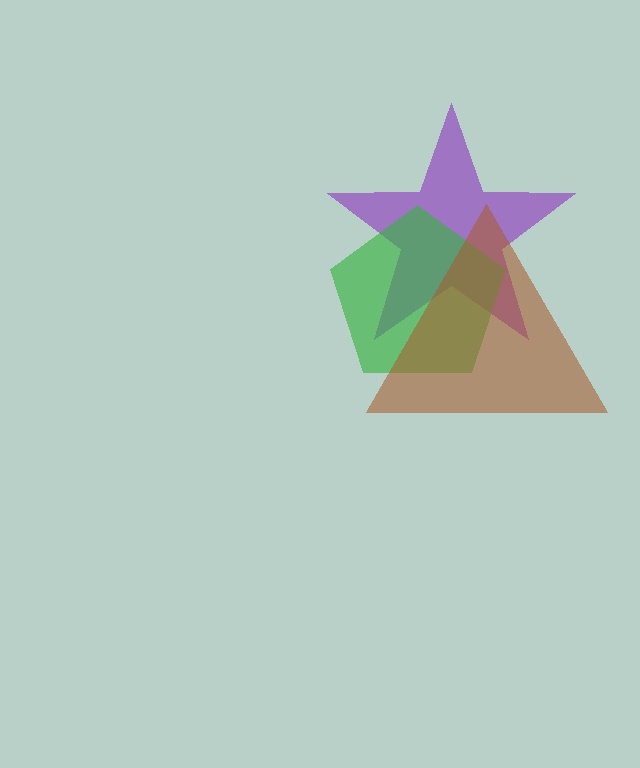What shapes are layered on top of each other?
The layered shapes are: a purple star, a green pentagon, a brown triangle.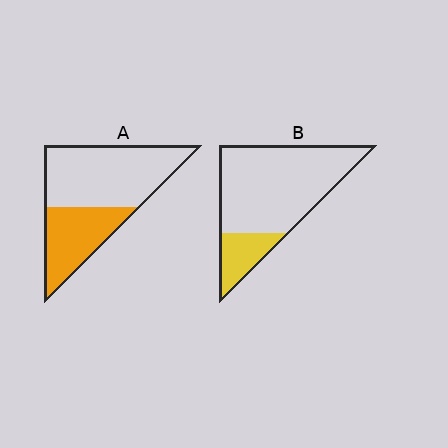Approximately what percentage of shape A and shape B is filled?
A is approximately 35% and B is approximately 20%.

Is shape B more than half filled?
No.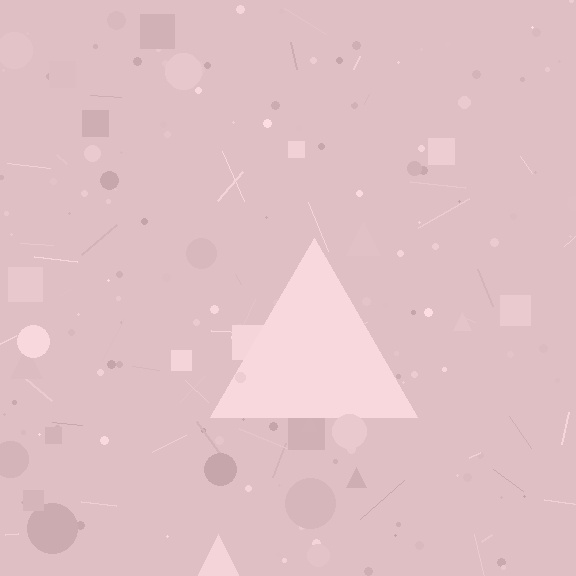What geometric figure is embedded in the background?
A triangle is embedded in the background.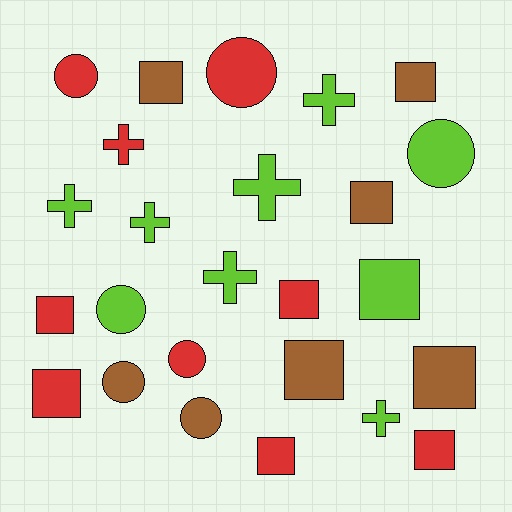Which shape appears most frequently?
Square, with 11 objects.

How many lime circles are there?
There are 2 lime circles.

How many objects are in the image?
There are 25 objects.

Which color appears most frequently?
Lime, with 9 objects.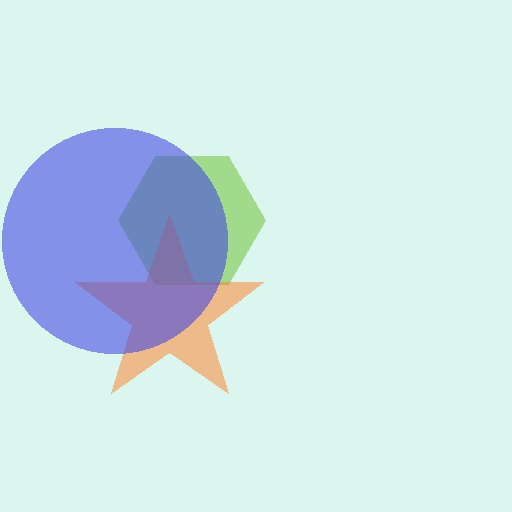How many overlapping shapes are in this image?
There are 3 overlapping shapes in the image.